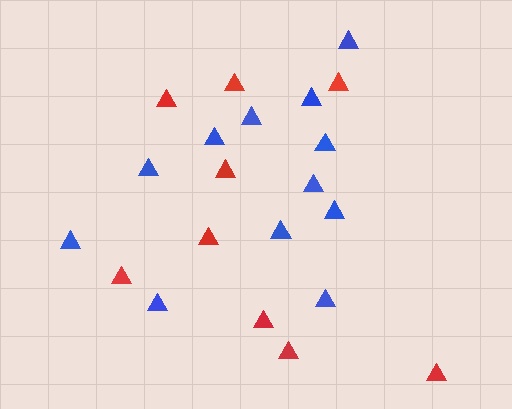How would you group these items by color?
There are 2 groups: one group of red triangles (9) and one group of blue triangles (12).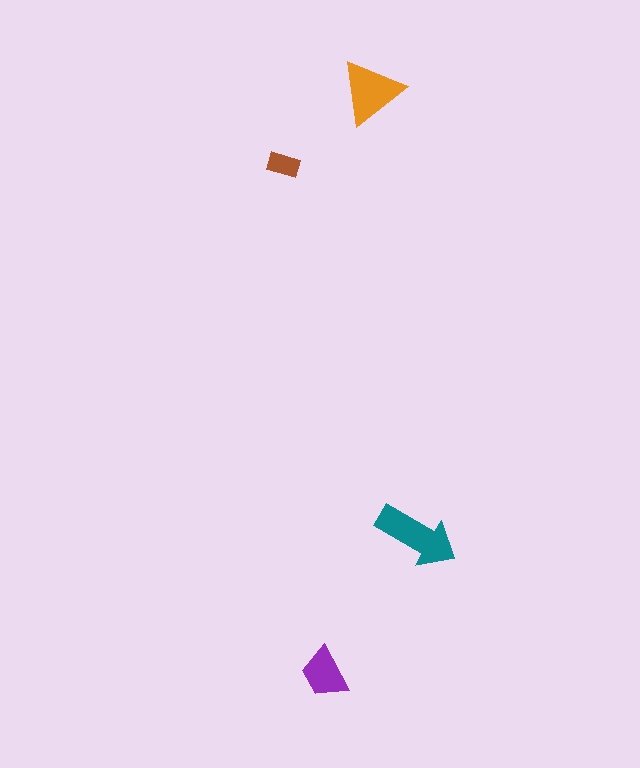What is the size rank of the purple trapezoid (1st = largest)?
3rd.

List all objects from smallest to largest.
The brown rectangle, the purple trapezoid, the orange triangle, the teal arrow.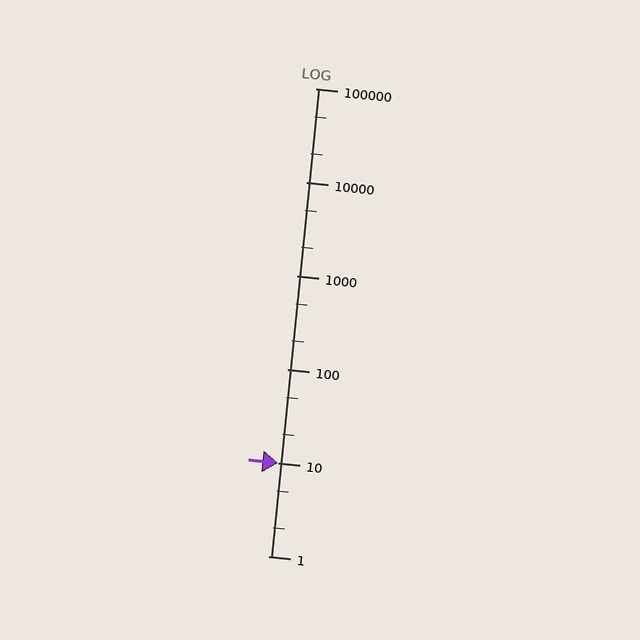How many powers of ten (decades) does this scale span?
The scale spans 5 decades, from 1 to 100000.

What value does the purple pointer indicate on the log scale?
The pointer indicates approximately 10.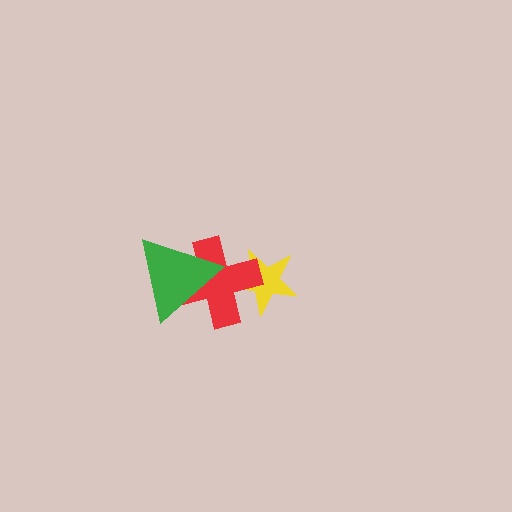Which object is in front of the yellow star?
The red cross is in front of the yellow star.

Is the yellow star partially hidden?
Yes, it is partially covered by another shape.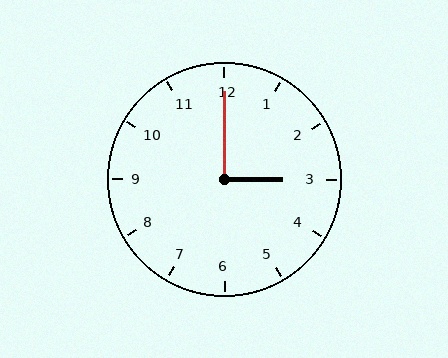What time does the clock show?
3:00.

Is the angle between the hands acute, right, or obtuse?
It is right.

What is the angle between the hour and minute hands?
Approximately 90 degrees.